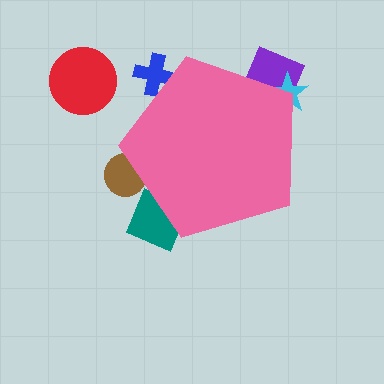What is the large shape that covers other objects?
A pink pentagon.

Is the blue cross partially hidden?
Yes, the blue cross is partially hidden behind the pink pentagon.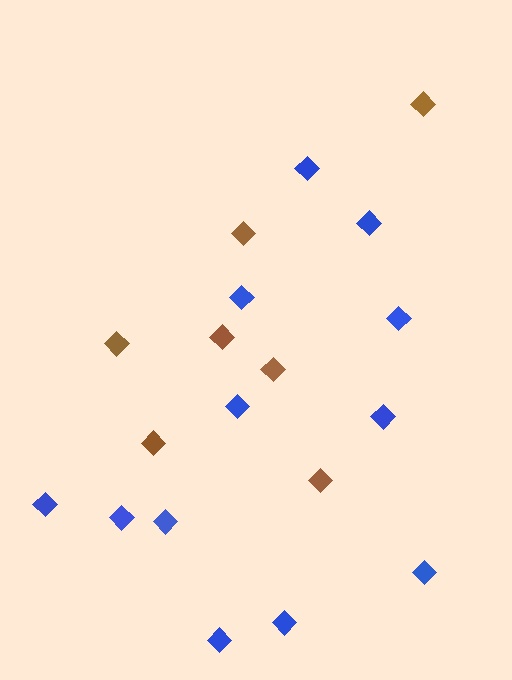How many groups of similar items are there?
There are 2 groups: one group of brown diamonds (7) and one group of blue diamonds (12).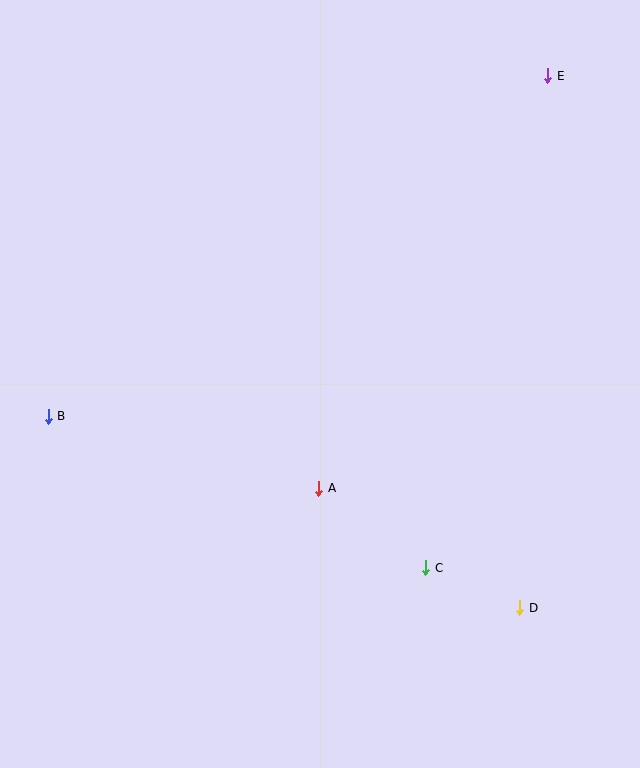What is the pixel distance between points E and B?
The distance between E and B is 604 pixels.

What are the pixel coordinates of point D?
Point D is at (520, 608).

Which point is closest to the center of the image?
Point A at (319, 488) is closest to the center.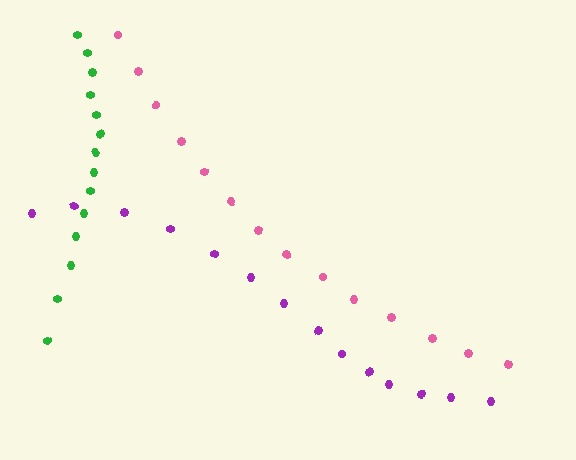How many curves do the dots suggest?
There are 3 distinct paths.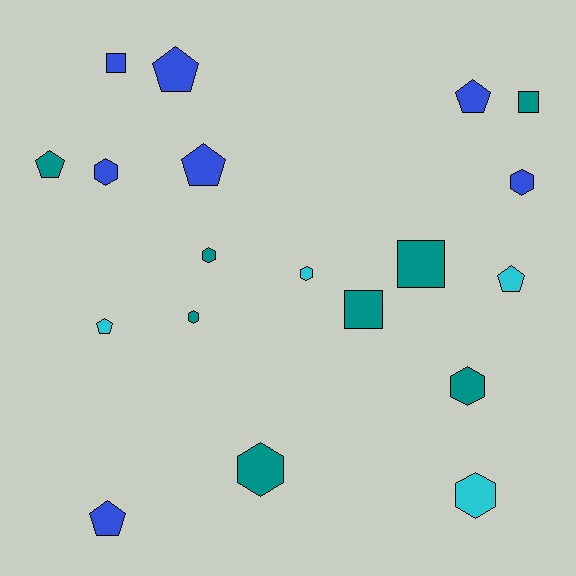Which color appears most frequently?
Teal, with 8 objects.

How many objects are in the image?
There are 19 objects.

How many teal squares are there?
There are 3 teal squares.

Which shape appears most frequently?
Hexagon, with 8 objects.